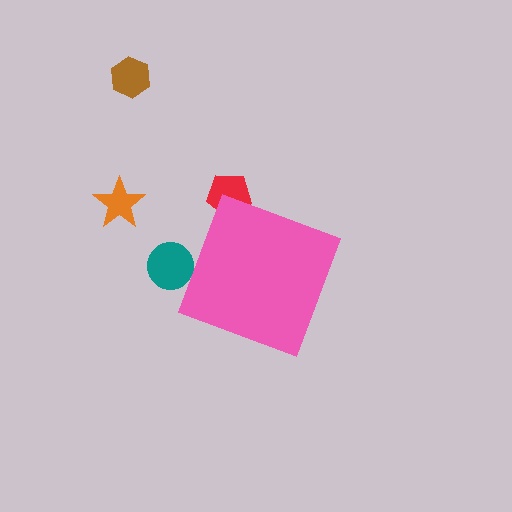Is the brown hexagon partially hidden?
No, the brown hexagon is fully visible.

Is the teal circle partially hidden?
Yes, the teal circle is partially hidden behind the pink diamond.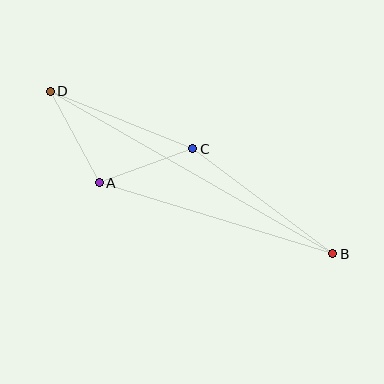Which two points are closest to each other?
Points A and C are closest to each other.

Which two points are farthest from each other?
Points B and D are farthest from each other.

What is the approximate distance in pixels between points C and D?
The distance between C and D is approximately 154 pixels.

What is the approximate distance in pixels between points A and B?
The distance between A and B is approximately 244 pixels.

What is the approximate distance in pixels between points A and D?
The distance between A and D is approximately 104 pixels.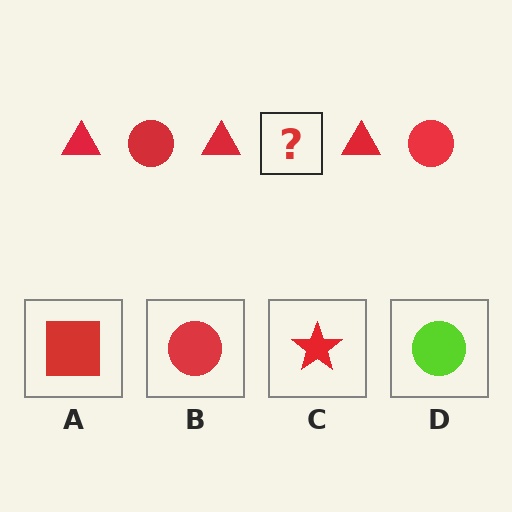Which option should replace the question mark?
Option B.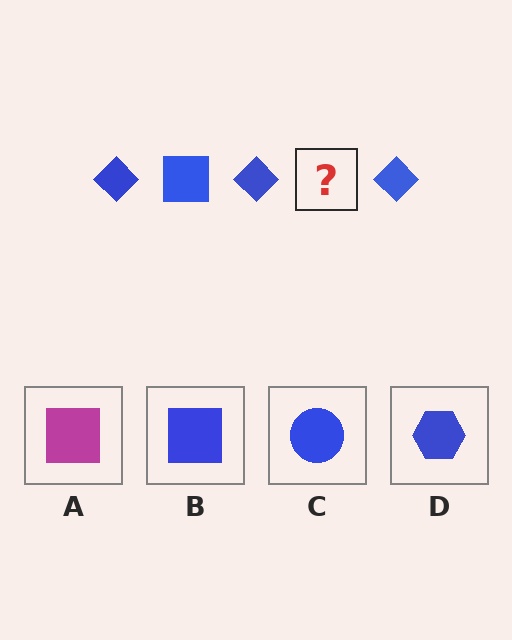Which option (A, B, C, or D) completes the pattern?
B.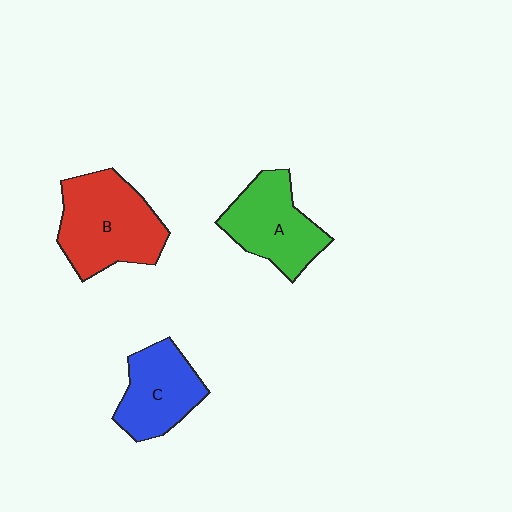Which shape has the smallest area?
Shape C (blue).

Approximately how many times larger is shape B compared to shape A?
Approximately 1.3 times.